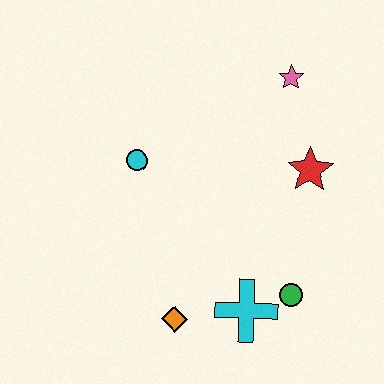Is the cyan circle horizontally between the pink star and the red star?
No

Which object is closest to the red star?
The pink star is closest to the red star.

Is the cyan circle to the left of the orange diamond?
Yes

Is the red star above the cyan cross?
Yes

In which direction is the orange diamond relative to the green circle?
The orange diamond is to the left of the green circle.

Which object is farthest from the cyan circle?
The green circle is farthest from the cyan circle.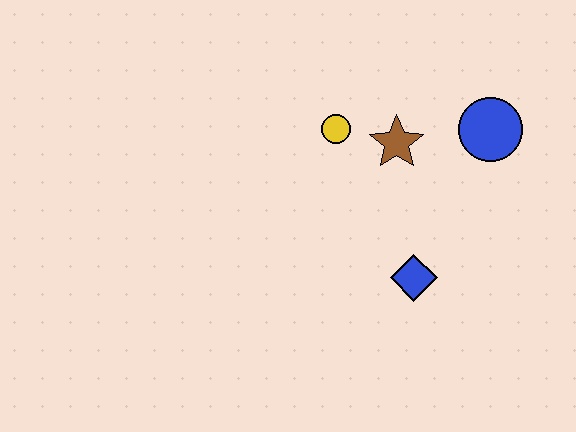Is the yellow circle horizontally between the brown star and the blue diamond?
No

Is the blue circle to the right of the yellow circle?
Yes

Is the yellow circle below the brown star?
No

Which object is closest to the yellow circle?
The brown star is closest to the yellow circle.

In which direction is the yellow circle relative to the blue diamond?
The yellow circle is above the blue diamond.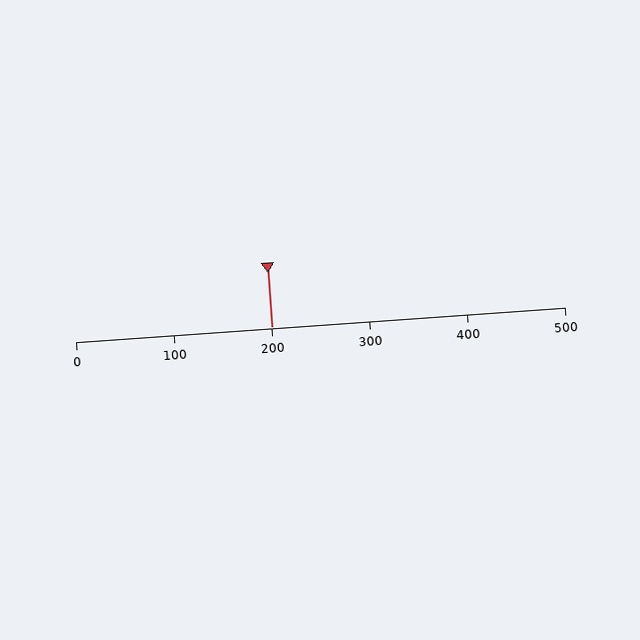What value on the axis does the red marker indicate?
The marker indicates approximately 200.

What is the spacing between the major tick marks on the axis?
The major ticks are spaced 100 apart.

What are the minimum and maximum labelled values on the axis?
The axis runs from 0 to 500.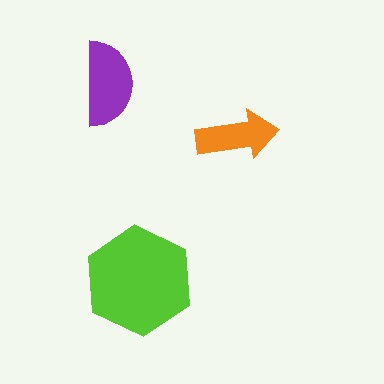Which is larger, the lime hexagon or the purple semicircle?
The lime hexagon.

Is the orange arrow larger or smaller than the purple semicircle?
Smaller.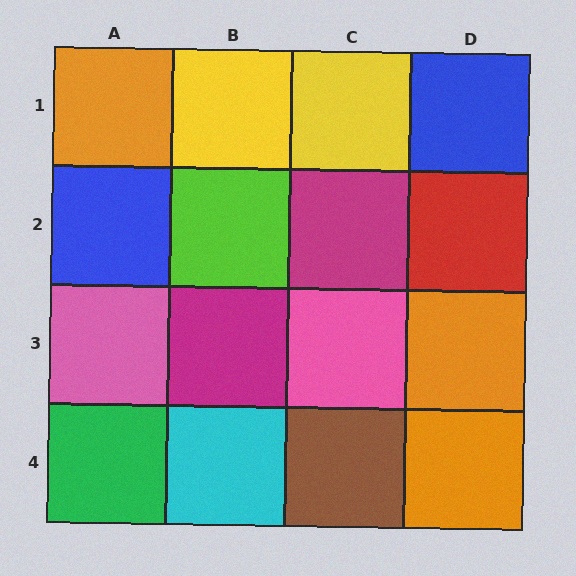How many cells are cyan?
1 cell is cyan.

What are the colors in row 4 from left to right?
Green, cyan, brown, orange.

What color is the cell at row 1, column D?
Blue.